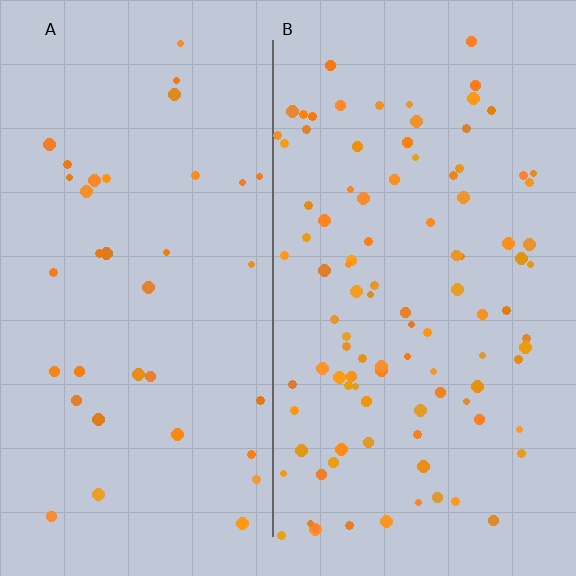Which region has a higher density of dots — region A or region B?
B (the right).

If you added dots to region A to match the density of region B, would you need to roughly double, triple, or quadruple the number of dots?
Approximately triple.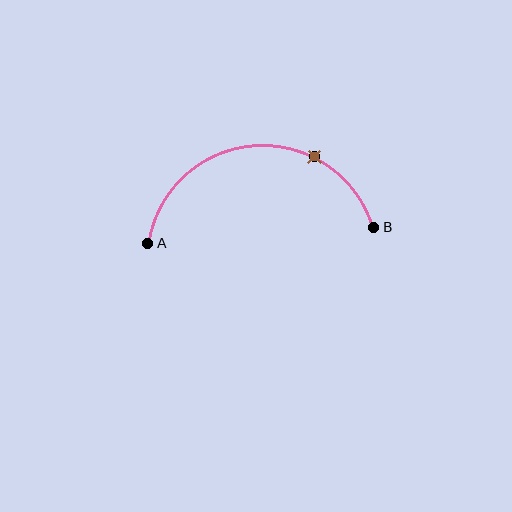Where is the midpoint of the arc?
The arc midpoint is the point on the curve farthest from the straight line joining A and B. It sits above that line.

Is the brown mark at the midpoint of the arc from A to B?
No. The brown mark lies on the arc but is closer to endpoint B. The arc midpoint would be at the point on the curve equidistant along the arc from both A and B.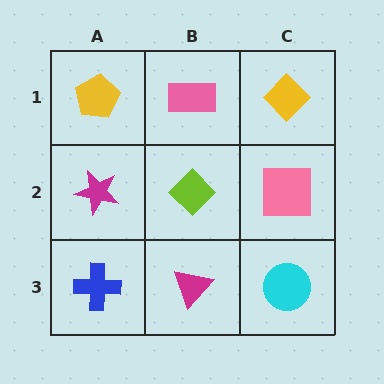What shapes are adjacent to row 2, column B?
A pink rectangle (row 1, column B), a magenta triangle (row 3, column B), a magenta star (row 2, column A), a pink square (row 2, column C).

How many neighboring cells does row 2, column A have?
3.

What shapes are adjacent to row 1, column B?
A lime diamond (row 2, column B), a yellow pentagon (row 1, column A), a yellow diamond (row 1, column C).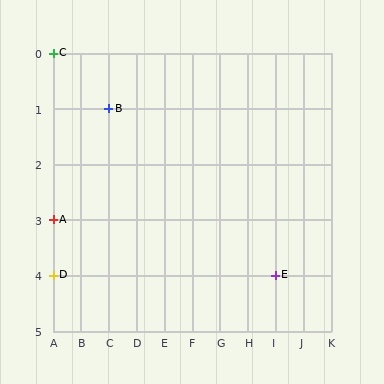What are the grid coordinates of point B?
Point B is at grid coordinates (C, 1).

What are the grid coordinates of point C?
Point C is at grid coordinates (A, 0).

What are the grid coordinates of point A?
Point A is at grid coordinates (A, 3).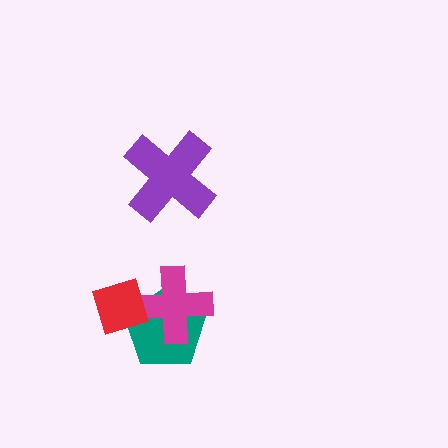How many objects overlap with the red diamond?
2 objects overlap with the red diamond.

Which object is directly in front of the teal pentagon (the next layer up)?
The magenta cross is directly in front of the teal pentagon.